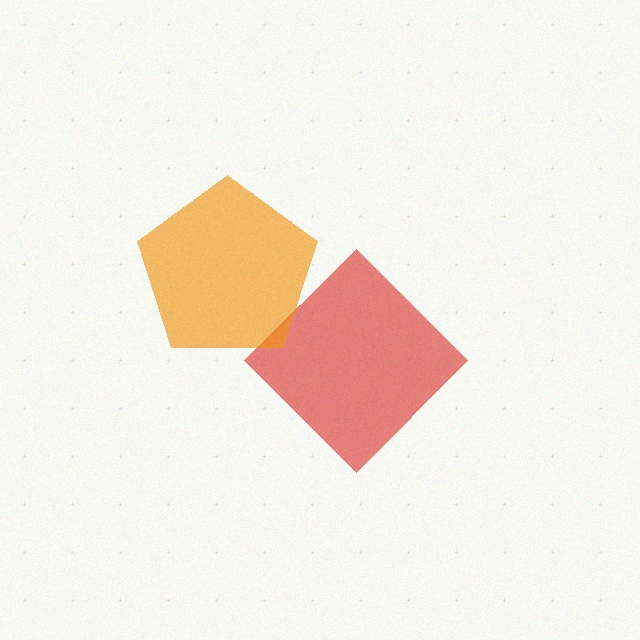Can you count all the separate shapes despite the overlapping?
Yes, there are 2 separate shapes.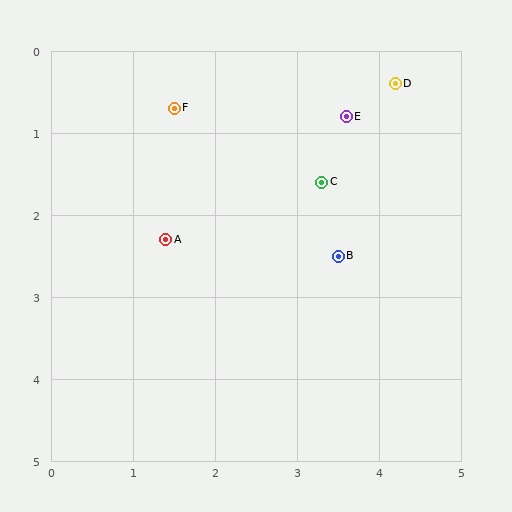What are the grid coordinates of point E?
Point E is at approximately (3.6, 0.8).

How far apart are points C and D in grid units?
Points C and D are about 1.5 grid units apart.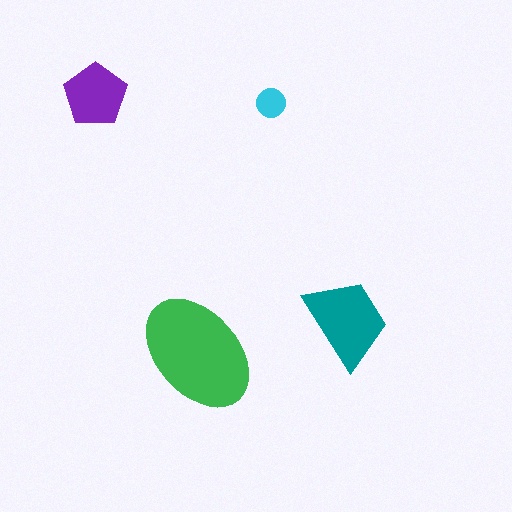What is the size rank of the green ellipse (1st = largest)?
1st.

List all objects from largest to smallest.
The green ellipse, the teal trapezoid, the purple pentagon, the cyan circle.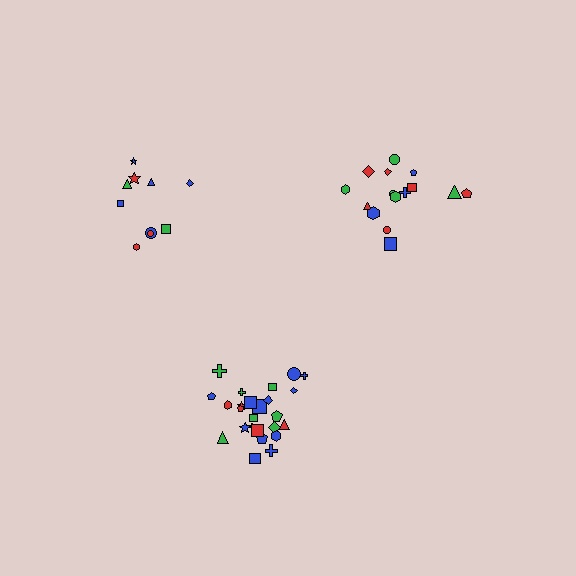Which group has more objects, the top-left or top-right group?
The top-right group.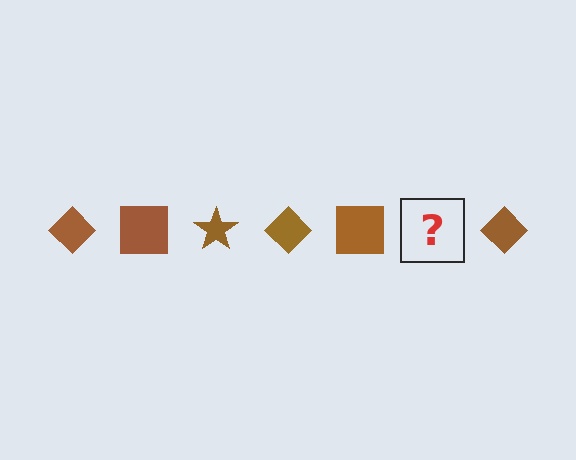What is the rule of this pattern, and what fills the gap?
The rule is that the pattern cycles through diamond, square, star shapes in brown. The gap should be filled with a brown star.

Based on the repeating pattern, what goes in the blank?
The blank should be a brown star.